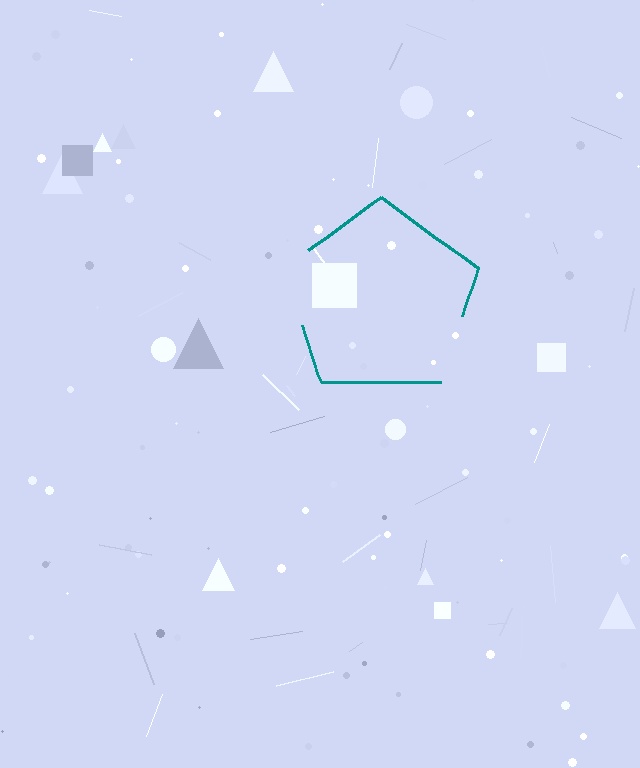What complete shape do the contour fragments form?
The contour fragments form a pentagon.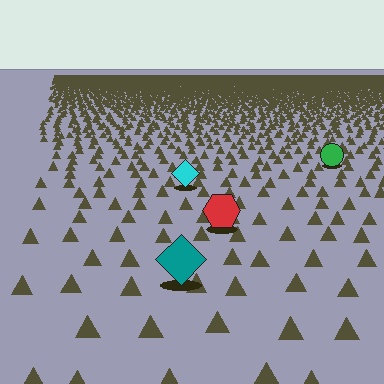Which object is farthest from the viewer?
The green circle is farthest from the viewer. It appears smaller and the ground texture around it is denser.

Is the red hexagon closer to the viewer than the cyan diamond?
Yes. The red hexagon is closer — you can tell from the texture gradient: the ground texture is coarser near it.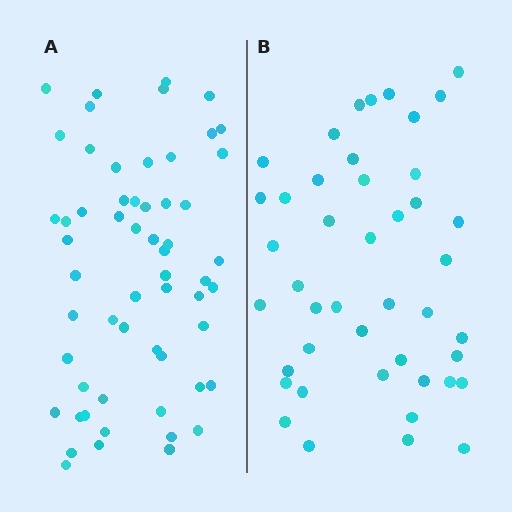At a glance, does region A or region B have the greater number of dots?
Region A (the left region) has more dots.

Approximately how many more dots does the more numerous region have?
Region A has approximately 15 more dots than region B.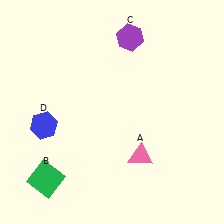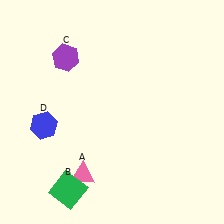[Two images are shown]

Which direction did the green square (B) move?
The green square (B) moved right.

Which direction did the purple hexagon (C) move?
The purple hexagon (C) moved left.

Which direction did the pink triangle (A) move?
The pink triangle (A) moved left.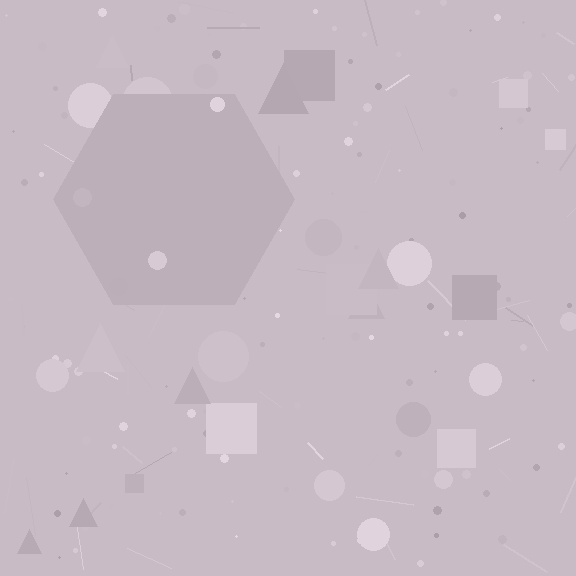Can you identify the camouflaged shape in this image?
The camouflaged shape is a hexagon.